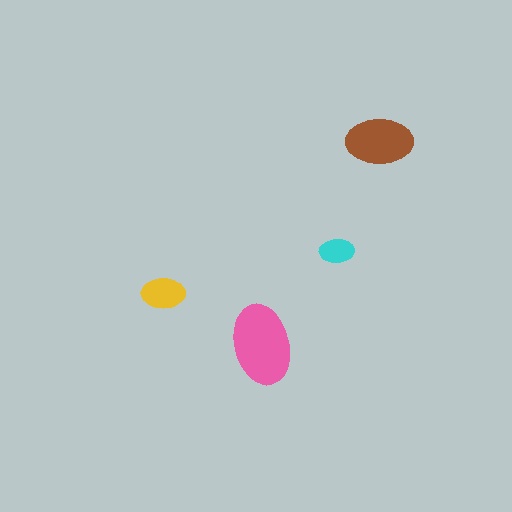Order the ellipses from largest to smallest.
the pink one, the brown one, the yellow one, the cyan one.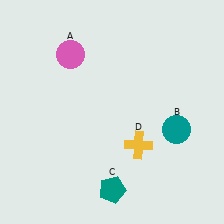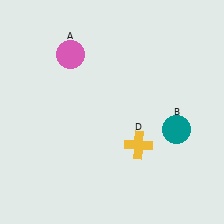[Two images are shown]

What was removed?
The teal pentagon (C) was removed in Image 2.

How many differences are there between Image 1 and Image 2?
There is 1 difference between the two images.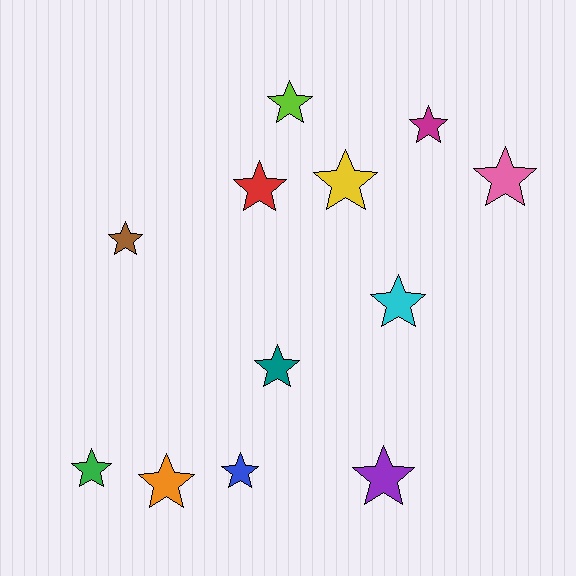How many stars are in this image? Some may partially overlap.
There are 12 stars.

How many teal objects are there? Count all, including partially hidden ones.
There is 1 teal object.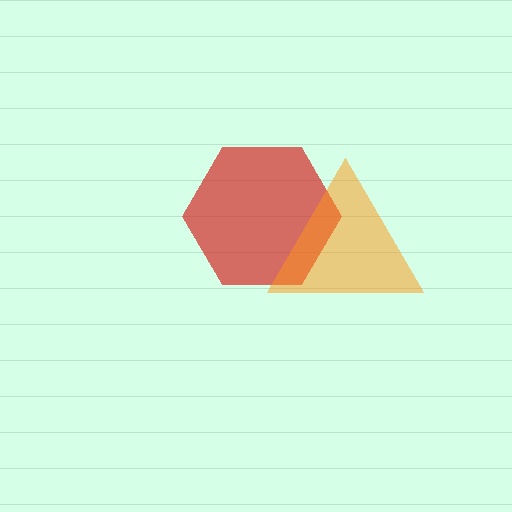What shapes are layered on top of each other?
The layered shapes are: a red hexagon, an orange triangle.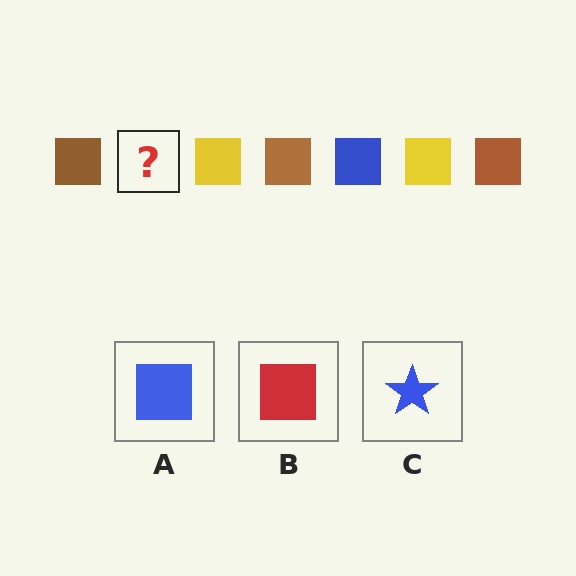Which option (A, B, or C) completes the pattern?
A.